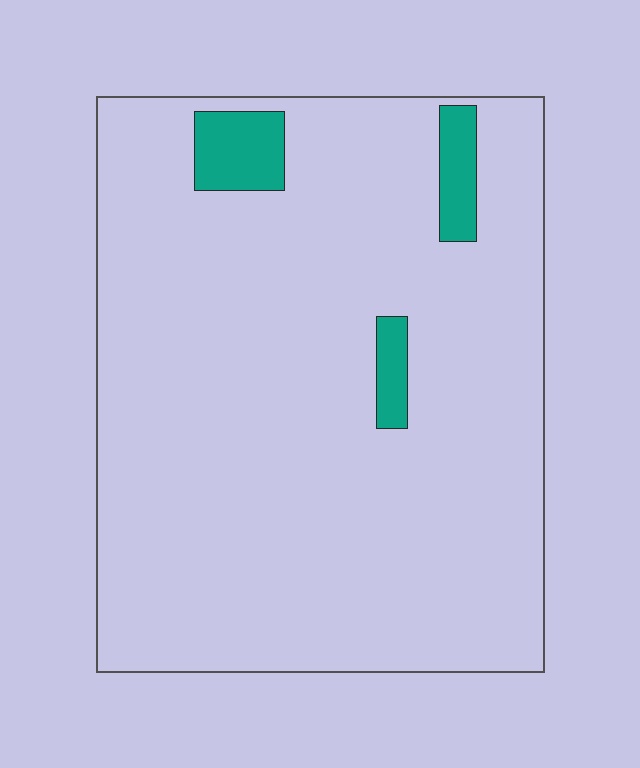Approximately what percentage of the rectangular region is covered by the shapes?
Approximately 5%.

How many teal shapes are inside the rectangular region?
3.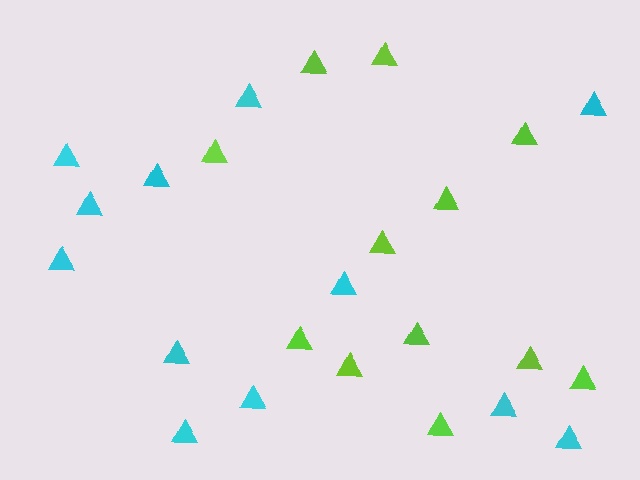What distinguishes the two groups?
There are 2 groups: one group of lime triangles (12) and one group of cyan triangles (12).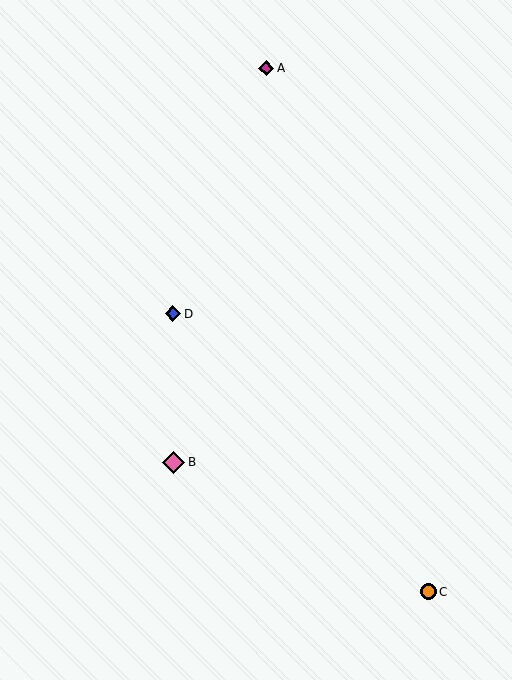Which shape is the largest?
The pink diamond (labeled B) is the largest.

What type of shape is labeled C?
Shape C is an orange circle.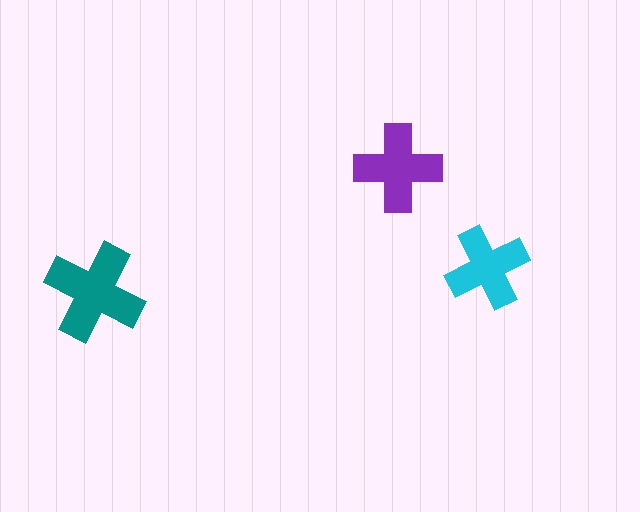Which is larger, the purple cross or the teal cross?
The teal one.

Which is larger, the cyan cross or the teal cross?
The teal one.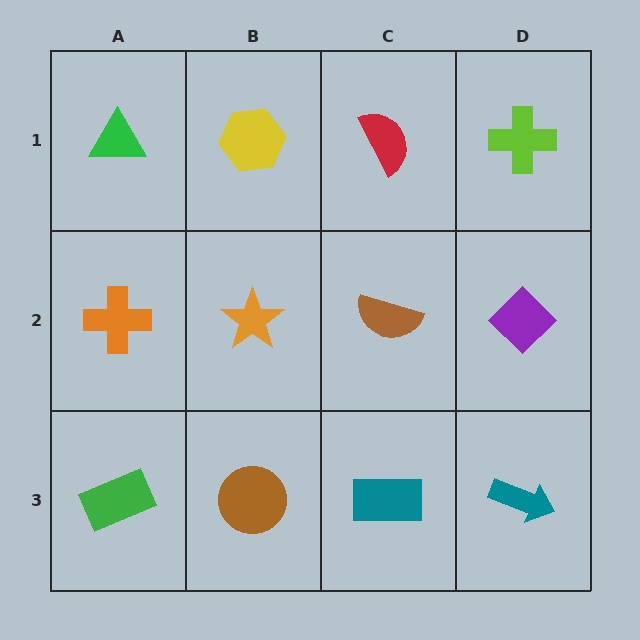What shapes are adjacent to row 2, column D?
A lime cross (row 1, column D), a teal arrow (row 3, column D), a brown semicircle (row 2, column C).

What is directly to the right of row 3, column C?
A teal arrow.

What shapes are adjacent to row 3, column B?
An orange star (row 2, column B), a green rectangle (row 3, column A), a teal rectangle (row 3, column C).